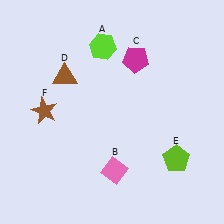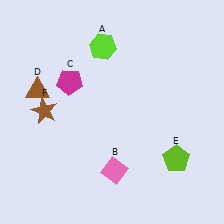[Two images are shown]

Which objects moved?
The objects that moved are: the magenta pentagon (C), the brown triangle (D).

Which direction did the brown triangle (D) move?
The brown triangle (D) moved left.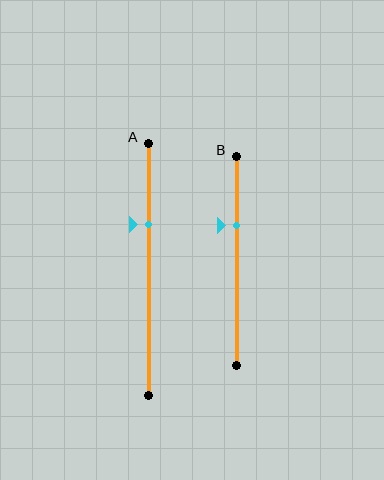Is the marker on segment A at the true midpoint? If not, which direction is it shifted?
No, the marker on segment A is shifted upward by about 18% of the segment length.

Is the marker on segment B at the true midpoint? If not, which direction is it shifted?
No, the marker on segment B is shifted upward by about 17% of the segment length.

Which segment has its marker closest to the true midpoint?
Segment B has its marker closest to the true midpoint.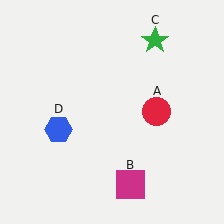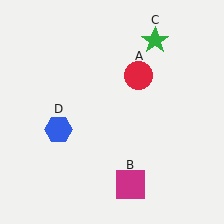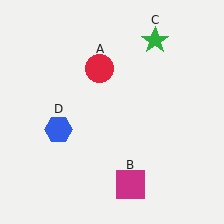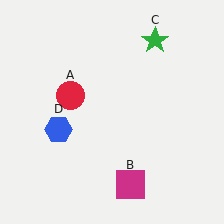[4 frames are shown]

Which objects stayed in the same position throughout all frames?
Magenta square (object B) and green star (object C) and blue hexagon (object D) remained stationary.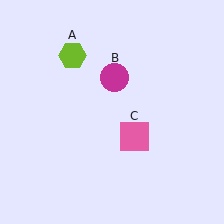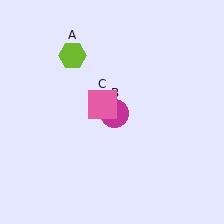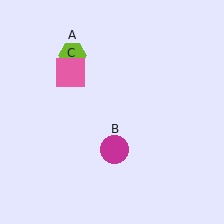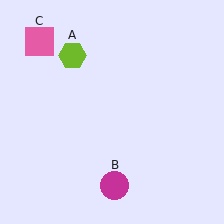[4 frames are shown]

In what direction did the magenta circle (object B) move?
The magenta circle (object B) moved down.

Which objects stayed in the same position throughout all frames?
Lime hexagon (object A) remained stationary.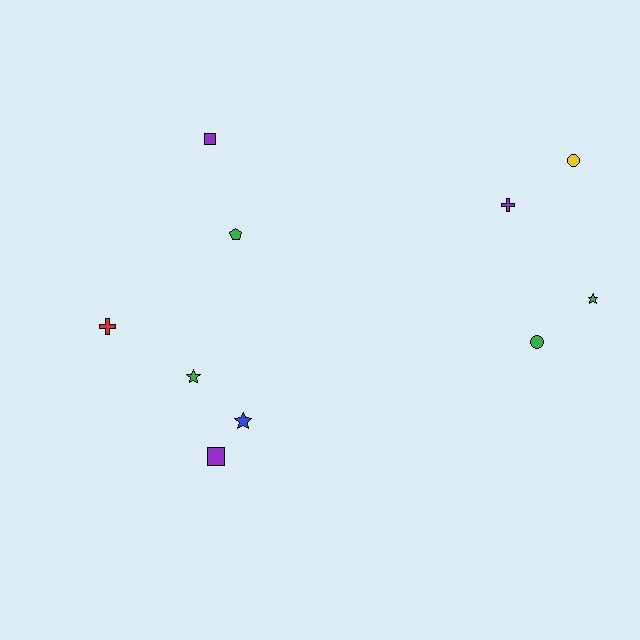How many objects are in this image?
There are 10 objects.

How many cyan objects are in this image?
There are no cyan objects.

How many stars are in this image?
There are 3 stars.